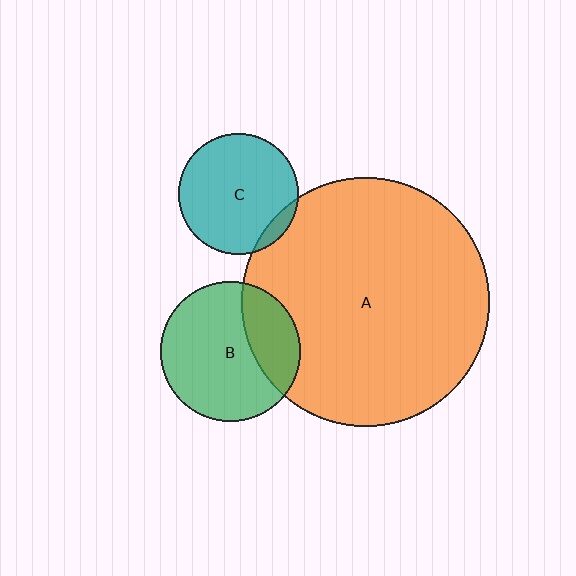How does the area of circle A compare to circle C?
Approximately 4.3 times.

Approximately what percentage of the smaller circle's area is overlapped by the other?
Approximately 25%.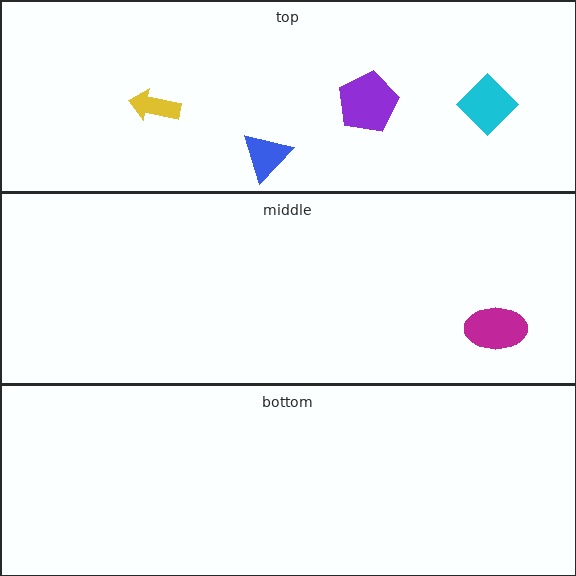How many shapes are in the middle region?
1.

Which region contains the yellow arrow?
The top region.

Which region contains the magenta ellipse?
The middle region.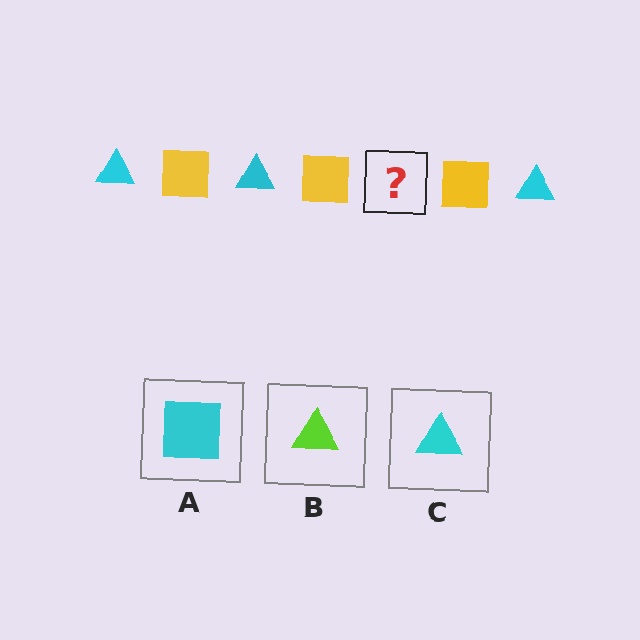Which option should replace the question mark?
Option C.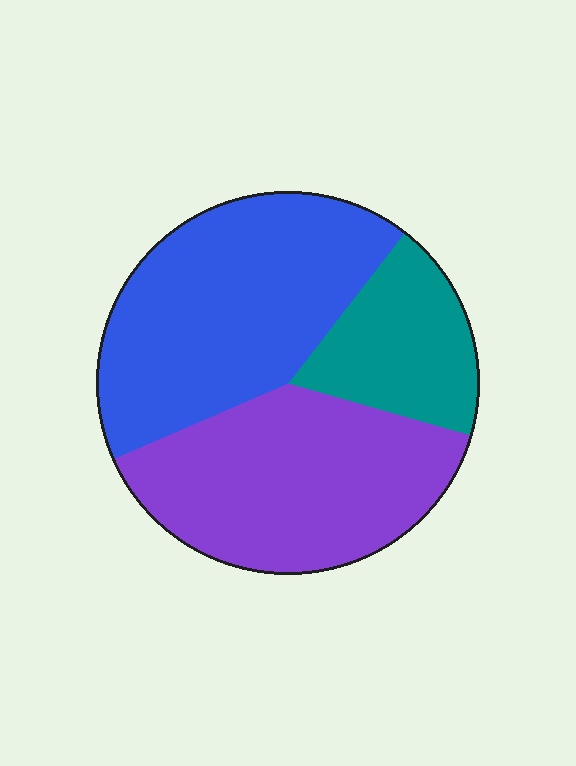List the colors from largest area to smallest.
From largest to smallest: blue, purple, teal.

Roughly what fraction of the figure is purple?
Purple takes up about two fifths (2/5) of the figure.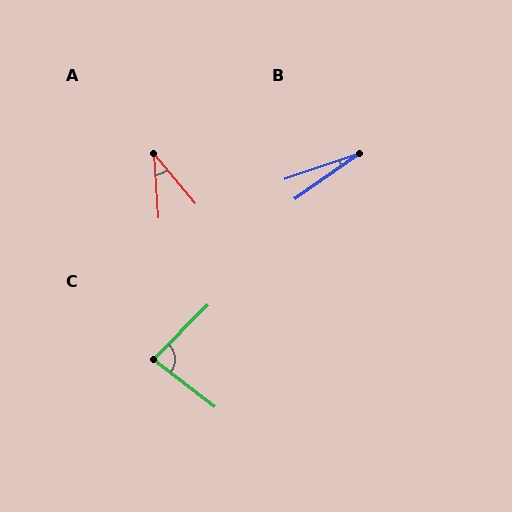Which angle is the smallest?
B, at approximately 16 degrees.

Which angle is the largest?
C, at approximately 83 degrees.